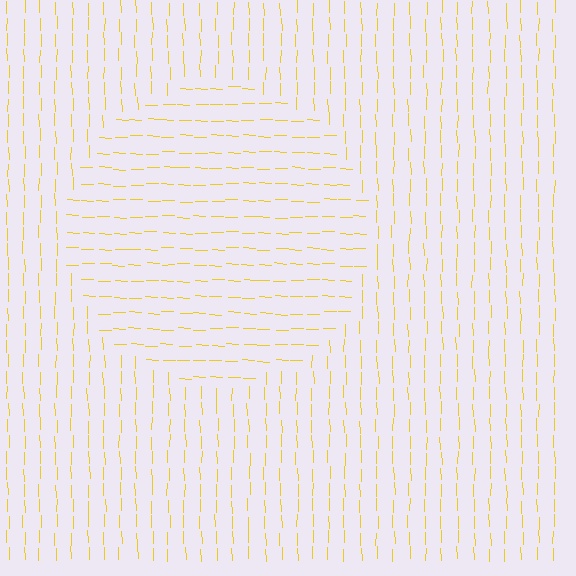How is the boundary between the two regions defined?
The boundary is defined purely by a change in line orientation (approximately 87 degrees difference). All lines are the same color and thickness.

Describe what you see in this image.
The image is filled with small yellow line segments. A circle region in the image has lines oriented differently from the surrounding lines, creating a visible texture boundary.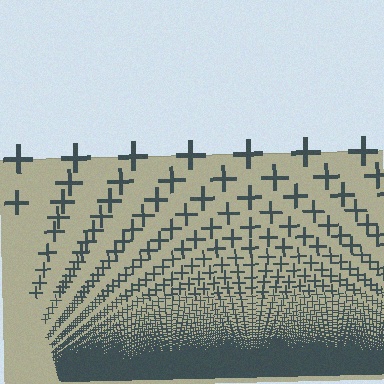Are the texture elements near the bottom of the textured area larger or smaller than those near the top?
Smaller. The gradient is inverted — elements near the bottom are smaller and denser.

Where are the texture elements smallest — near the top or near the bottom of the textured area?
Near the bottom.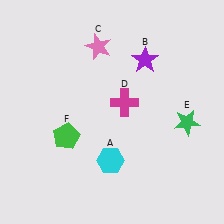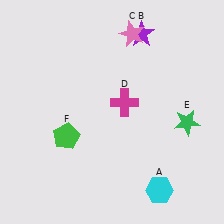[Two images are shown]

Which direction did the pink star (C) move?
The pink star (C) moved right.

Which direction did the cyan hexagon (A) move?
The cyan hexagon (A) moved right.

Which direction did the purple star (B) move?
The purple star (B) moved up.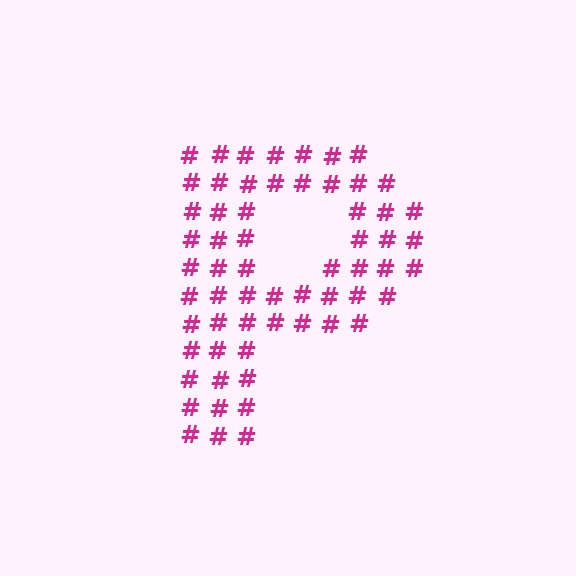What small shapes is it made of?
It is made of small hash symbols.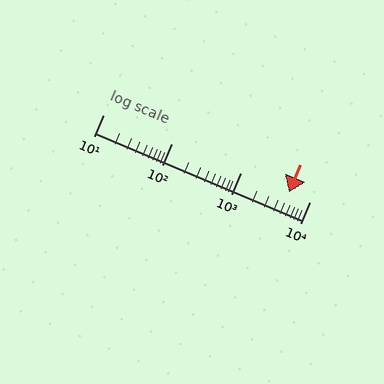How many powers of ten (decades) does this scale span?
The scale spans 3 decades, from 10 to 10000.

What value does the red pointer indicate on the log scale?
The pointer indicates approximately 5000.